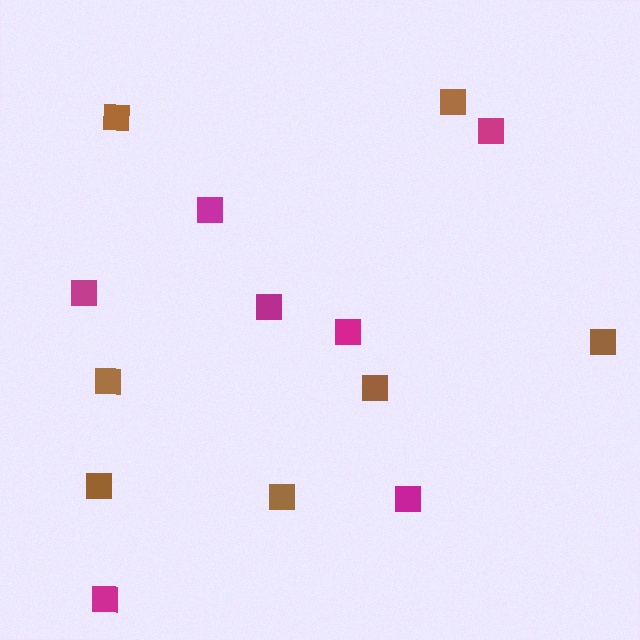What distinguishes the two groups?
There are 2 groups: one group of brown squares (7) and one group of magenta squares (7).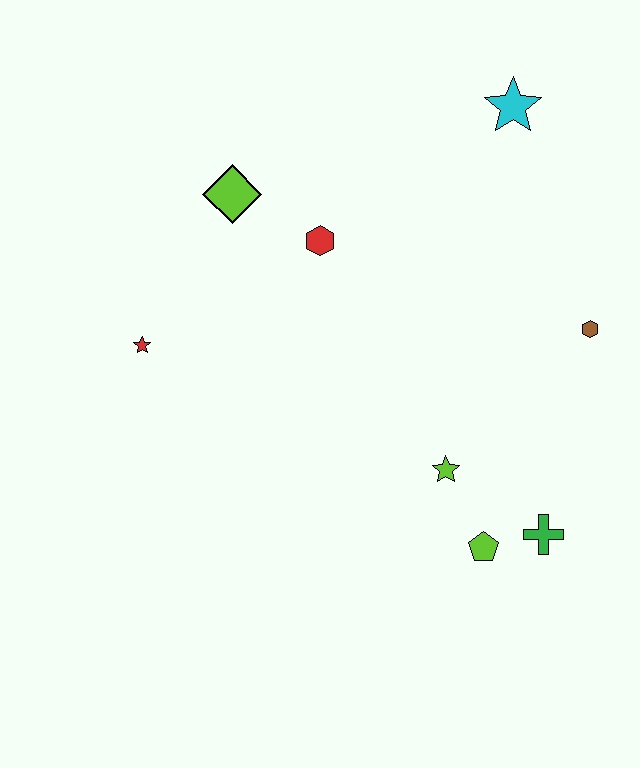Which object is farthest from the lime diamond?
The green cross is farthest from the lime diamond.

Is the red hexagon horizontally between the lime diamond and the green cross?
Yes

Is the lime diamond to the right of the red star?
Yes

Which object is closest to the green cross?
The lime pentagon is closest to the green cross.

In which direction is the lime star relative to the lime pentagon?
The lime star is above the lime pentagon.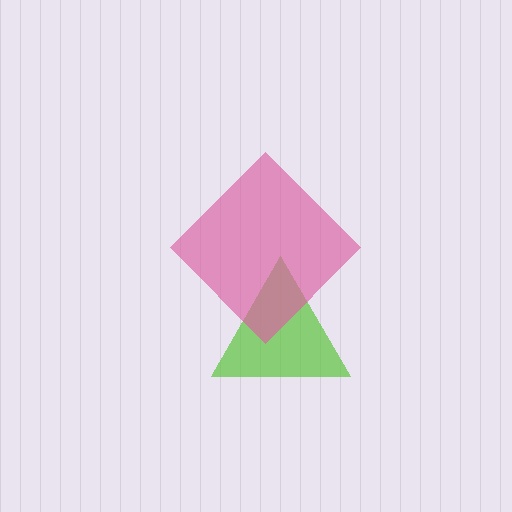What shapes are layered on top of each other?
The layered shapes are: a lime triangle, a pink diamond.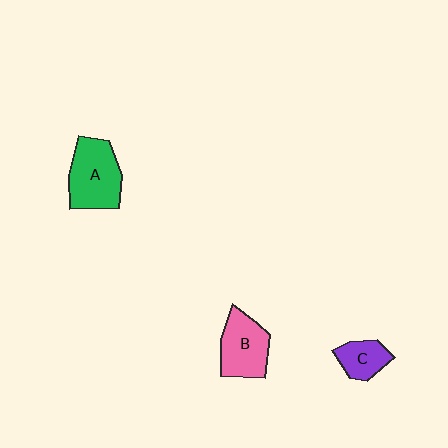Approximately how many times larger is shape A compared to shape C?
Approximately 1.9 times.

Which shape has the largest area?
Shape A (green).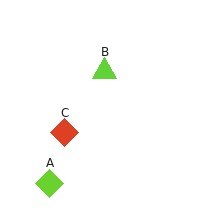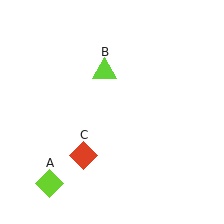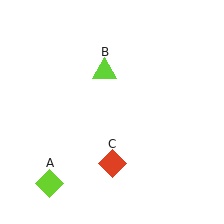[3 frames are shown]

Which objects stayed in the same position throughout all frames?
Lime diamond (object A) and lime triangle (object B) remained stationary.